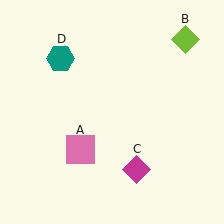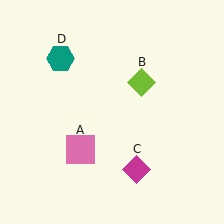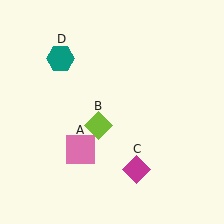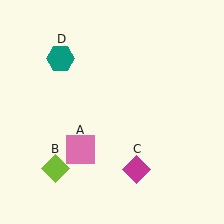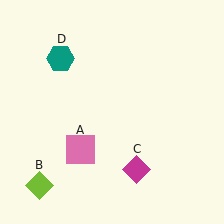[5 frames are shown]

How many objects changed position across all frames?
1 object changed position: lime diamond (object B).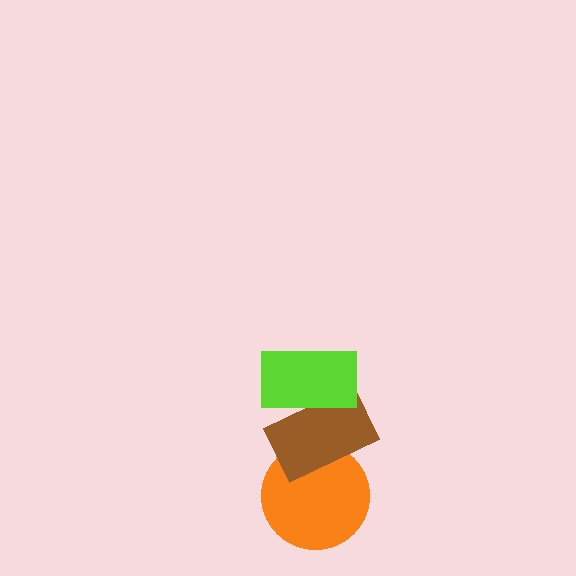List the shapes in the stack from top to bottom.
From top to bottom: the lime rectangle, the brown rectangle, the orange circle.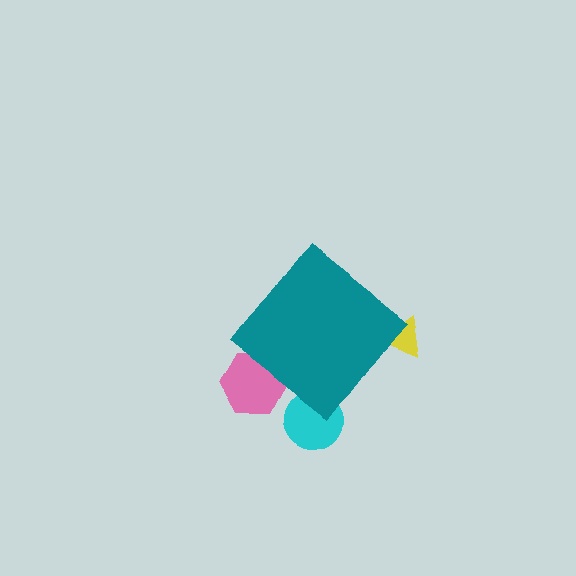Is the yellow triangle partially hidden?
Yes, the yellow triangle is partially hidden behind the teal diamond.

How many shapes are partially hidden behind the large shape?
3 shapes are partially hidden.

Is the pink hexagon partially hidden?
Yes, the pink hexagon is partially hidden behind the teal diamond.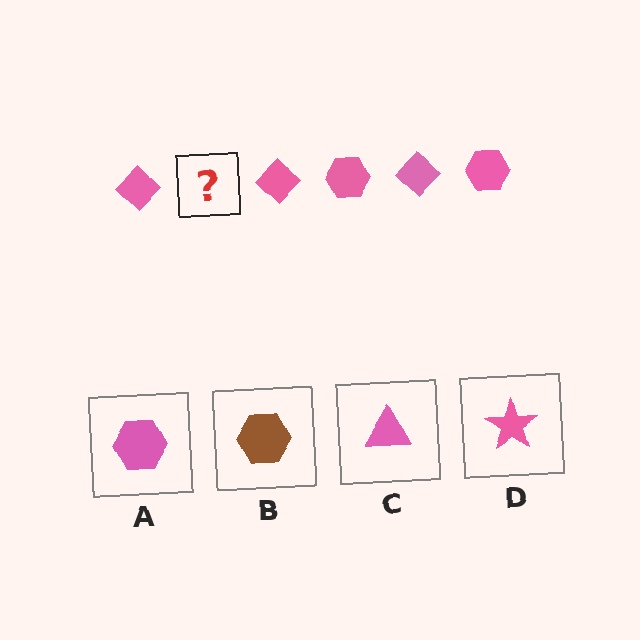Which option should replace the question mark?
Option A.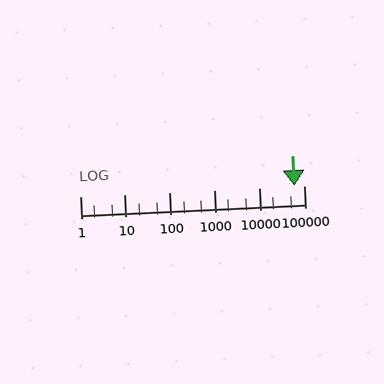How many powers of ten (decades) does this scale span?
The scale spans 5 decades, from 1 to 100000.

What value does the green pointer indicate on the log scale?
The pointer indicates approximately 62000.